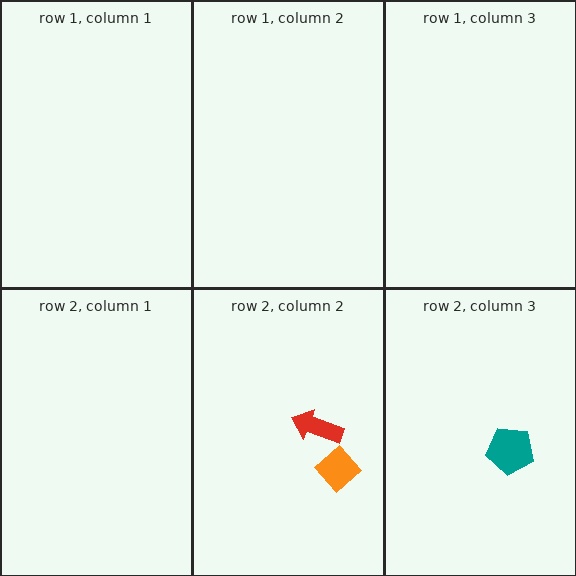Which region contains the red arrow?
The row 2, column 2 region.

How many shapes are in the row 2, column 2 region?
2.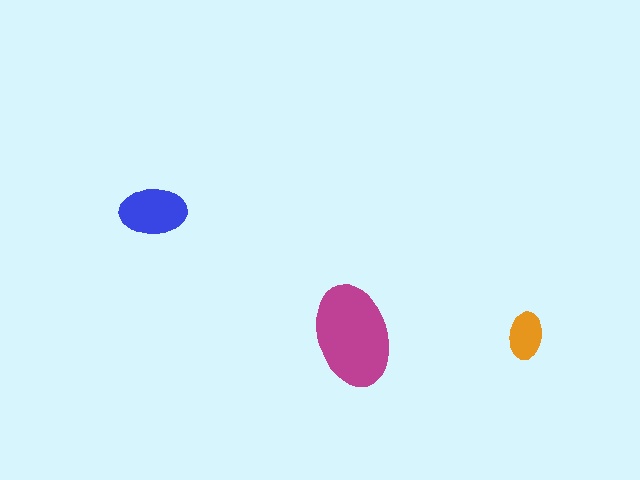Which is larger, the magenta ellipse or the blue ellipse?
The magenta one.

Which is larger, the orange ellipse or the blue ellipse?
The blue one.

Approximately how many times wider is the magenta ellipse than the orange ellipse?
About 2 times wider.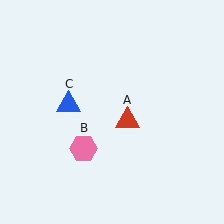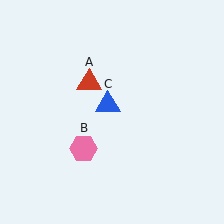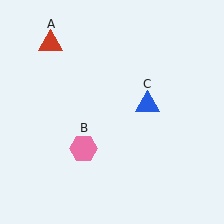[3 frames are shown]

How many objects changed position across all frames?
2 objects changed position: red triangle (object A), blue triangle (object C).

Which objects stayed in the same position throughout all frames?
Pink hexagon (object B) remained stationary.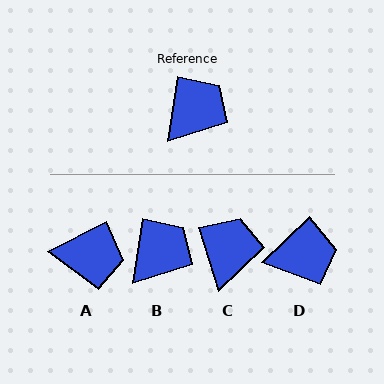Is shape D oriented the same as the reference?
No, it is off by about 38 degrees.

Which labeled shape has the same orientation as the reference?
B.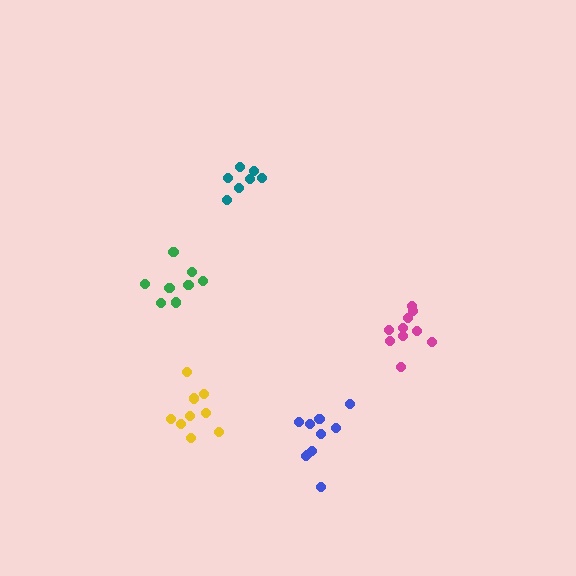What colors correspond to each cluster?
The clusters are colored: green, blue, teal, yellow, magenta.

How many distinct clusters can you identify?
There are 5 distinct clusters.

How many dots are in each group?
Group 1: 8 dots, Group 2: 10 dots, Group 3: 7 dots, Group 4: 9 dots, Group 5: 10 dots (44 total).